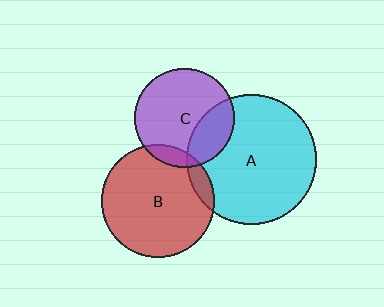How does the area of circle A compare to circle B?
Approximately 1.3 times.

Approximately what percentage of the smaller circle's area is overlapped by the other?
Approximately 10%.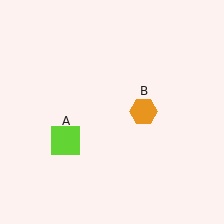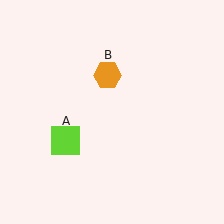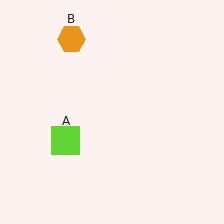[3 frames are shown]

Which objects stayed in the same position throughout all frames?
Lime square (object A) remained stationary.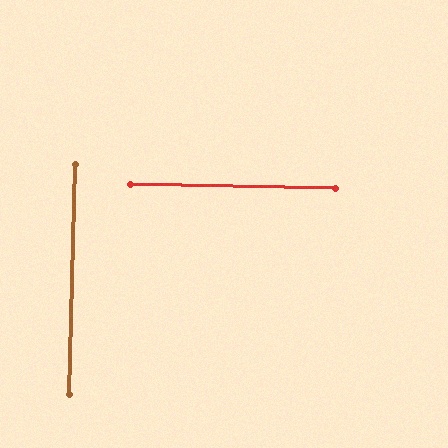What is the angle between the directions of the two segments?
Approximately 89 degrees.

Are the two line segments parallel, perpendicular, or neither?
Perpendicular — they meet at approximately 89°.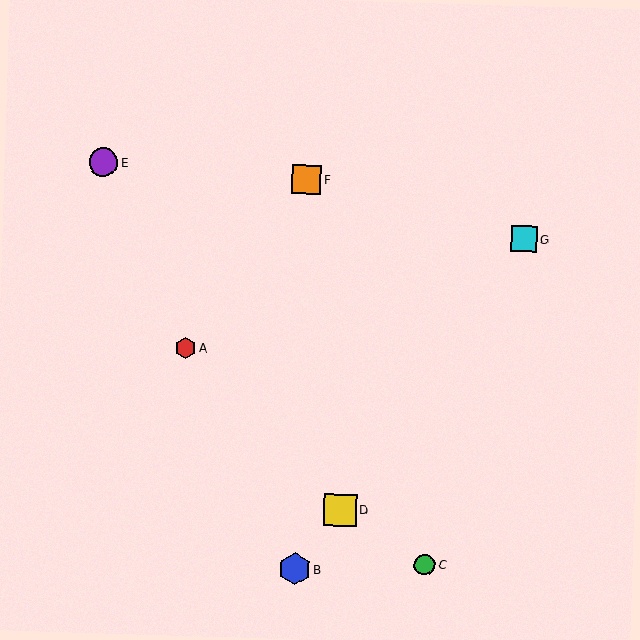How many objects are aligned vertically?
2 objects (B, F) are aligned vertically.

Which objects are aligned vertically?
Objects B, F are aligned vertically.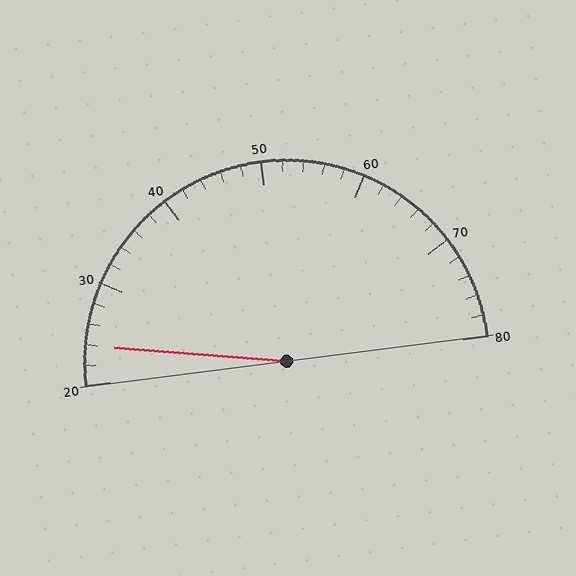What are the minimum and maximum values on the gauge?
The gauge ranges from 20 to 80.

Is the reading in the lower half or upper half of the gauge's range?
The reading is in the lower half of the range (20 to 80).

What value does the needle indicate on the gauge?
The needle indicates approximately 24.